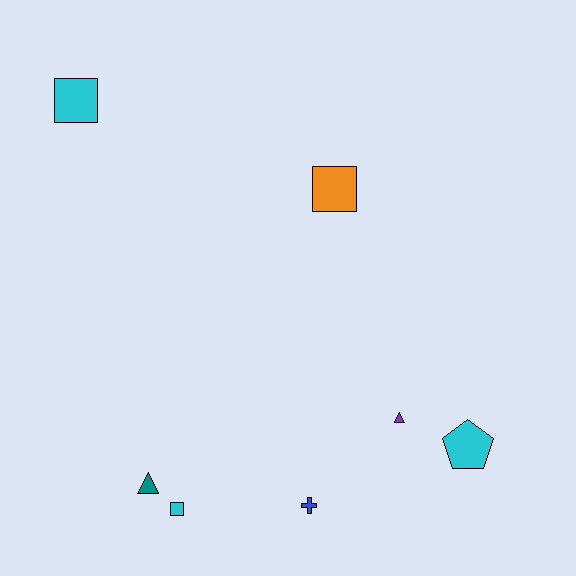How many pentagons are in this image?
There is 1 pentagon.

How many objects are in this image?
There are 7 objects.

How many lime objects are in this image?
There are no lime objects.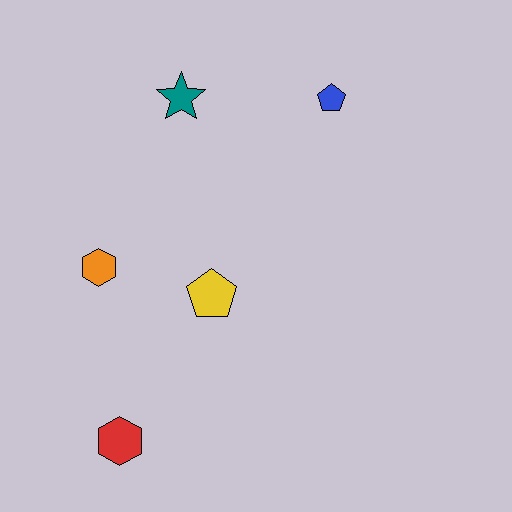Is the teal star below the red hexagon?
No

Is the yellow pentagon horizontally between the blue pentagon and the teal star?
Yes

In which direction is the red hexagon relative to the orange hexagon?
The red hexagon is below the orange hexagon.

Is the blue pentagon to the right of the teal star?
Yes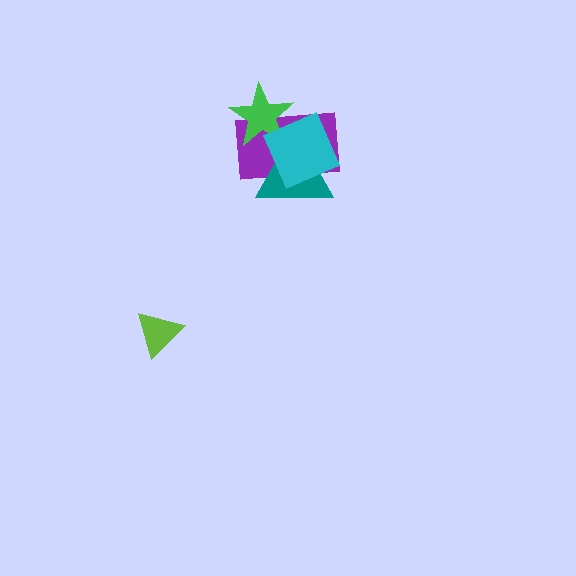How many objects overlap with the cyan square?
3 objects overlap with the cyan square.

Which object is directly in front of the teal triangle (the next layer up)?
The green star is directly in front of the teal triangle.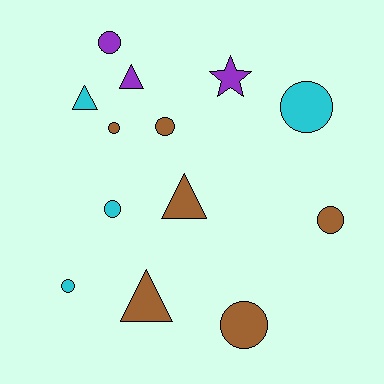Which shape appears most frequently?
Circle, with 8 objects.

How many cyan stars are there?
There are no cyan stars.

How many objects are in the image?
There are 13 objects.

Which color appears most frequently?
Brown, with 6 objects.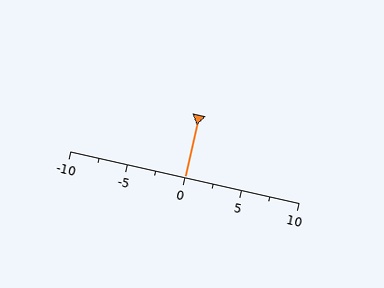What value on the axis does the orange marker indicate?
The marker indicates approximately 0.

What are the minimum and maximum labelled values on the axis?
The axis runs from -10 to 10.